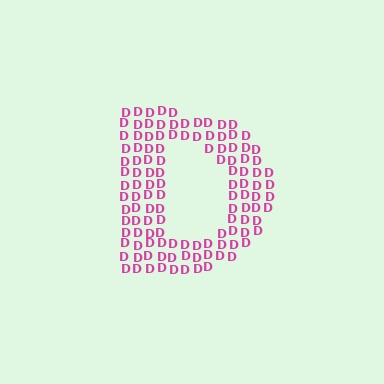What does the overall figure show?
The overall figure shows the letter D.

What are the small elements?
The small elements are letter D's.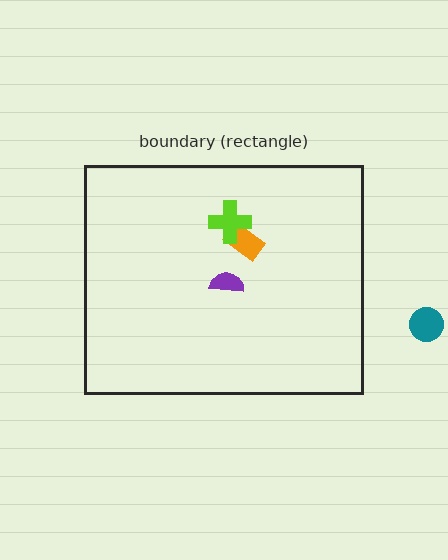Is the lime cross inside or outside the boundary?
Inside.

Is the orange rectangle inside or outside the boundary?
Inside.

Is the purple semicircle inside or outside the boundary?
Inside.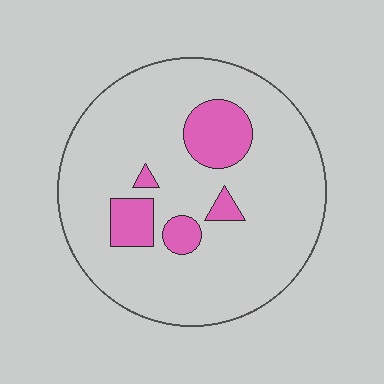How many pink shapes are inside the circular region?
5.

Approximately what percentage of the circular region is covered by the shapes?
Approximately 15%.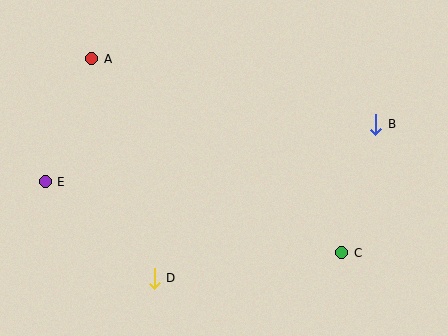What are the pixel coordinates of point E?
Point E is at (45, 182).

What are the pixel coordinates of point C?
Point C is at (342, 253).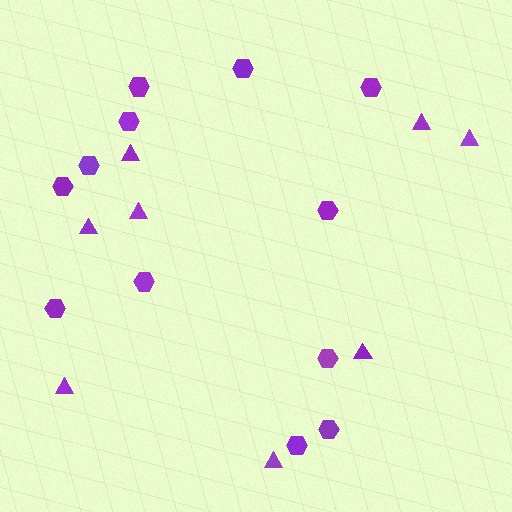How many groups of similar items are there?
There are 2 groups: one group of triangles (8) and one group of hexagons (12).